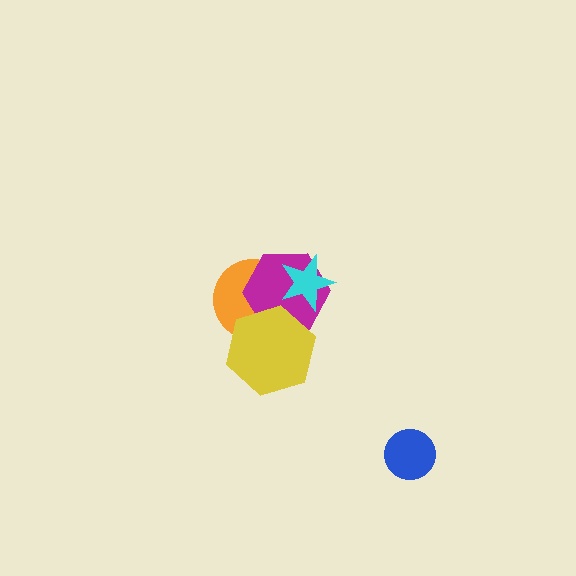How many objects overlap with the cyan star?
2 objects overlap with the cyan star.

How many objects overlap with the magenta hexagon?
3 objects overlap with the magenta hexagon.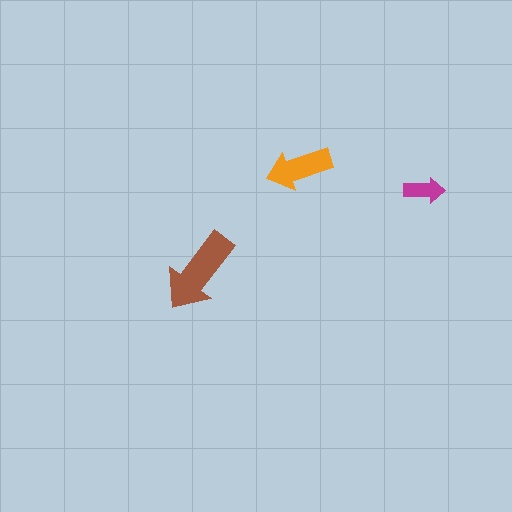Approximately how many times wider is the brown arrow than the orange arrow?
About 1.5 times wider.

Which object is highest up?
The orange arrow is topmost.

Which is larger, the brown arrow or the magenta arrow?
The brown one.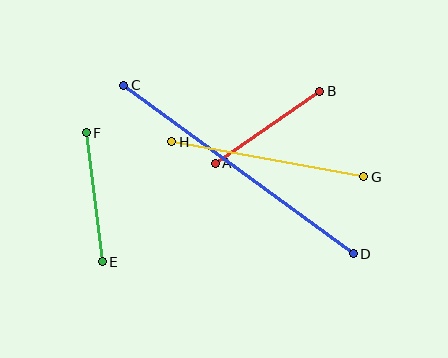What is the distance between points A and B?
The distance is approximately 127 pixels.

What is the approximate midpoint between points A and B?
The midpoint is at approximately (267, 127) pixels.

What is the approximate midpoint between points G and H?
The midpoint is at approximately (268, 159) pixels.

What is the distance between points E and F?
The distance is approximately 130 pixels.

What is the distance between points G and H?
The distance is approximately 195 pixels.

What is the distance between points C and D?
The distance is approximately 285 pixels.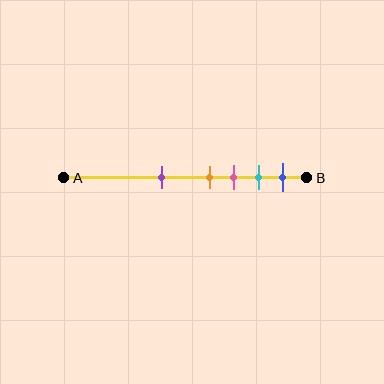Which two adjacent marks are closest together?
The orange and pink marks are the closest adjacent pair.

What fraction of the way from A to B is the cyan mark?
The cyan mark is approximately 80% (0.8) of the way from A to B.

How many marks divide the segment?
There are 5 marks dividing the segment.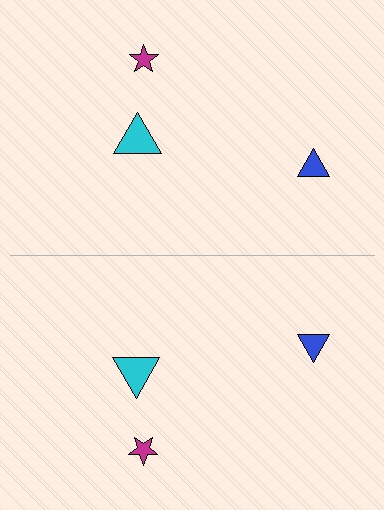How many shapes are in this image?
There are 6 shapes in this image.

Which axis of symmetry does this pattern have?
The pattern has a horizontal axis of symmetry running through the center of the image.